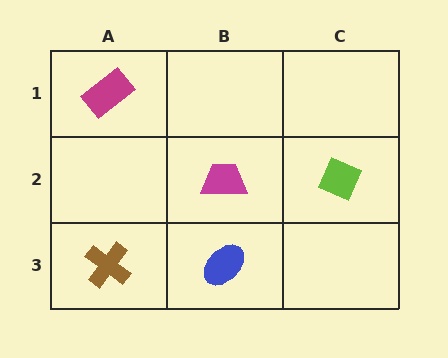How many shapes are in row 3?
2 shapes.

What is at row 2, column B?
A magenta trapezoid.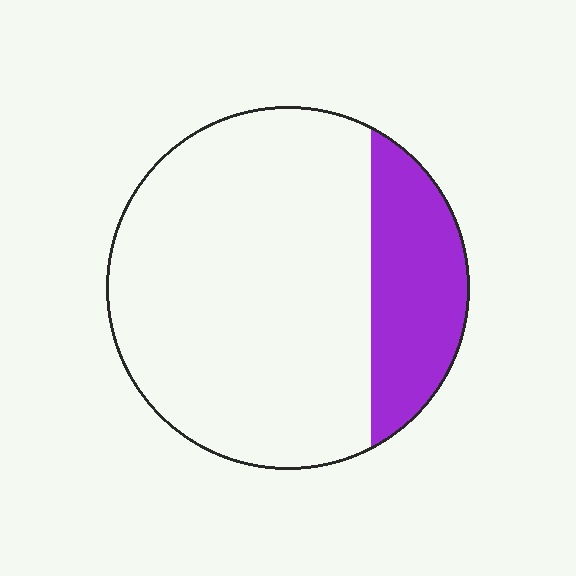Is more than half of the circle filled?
No.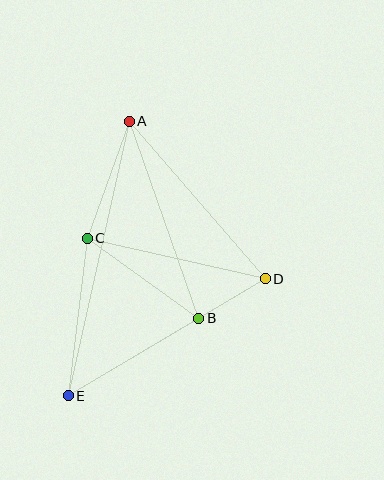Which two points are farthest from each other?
Points A and E are farthest from each other.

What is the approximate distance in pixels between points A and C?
The distance between A and C is approximately 124 pixels.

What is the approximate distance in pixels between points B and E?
The distance between B and E is approximately 151 pixels.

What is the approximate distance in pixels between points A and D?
The distance between A and D is approximately 208 pixels.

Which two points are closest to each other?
Points B and D are closest to each other.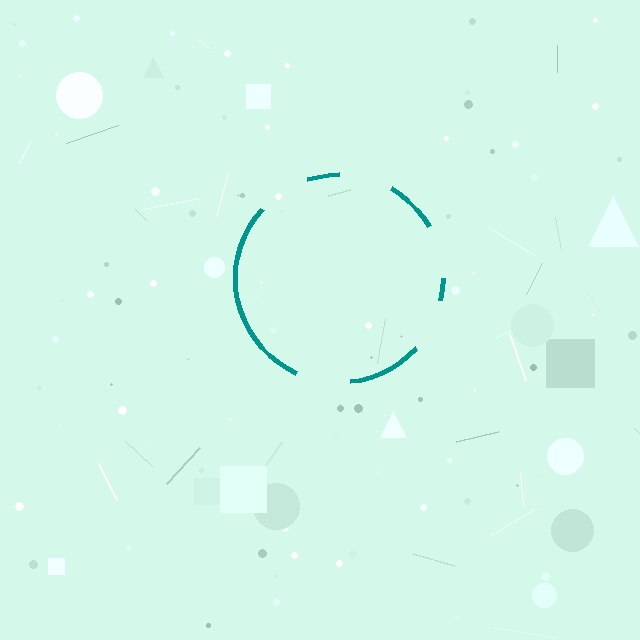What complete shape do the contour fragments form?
The contour fragments form a circle.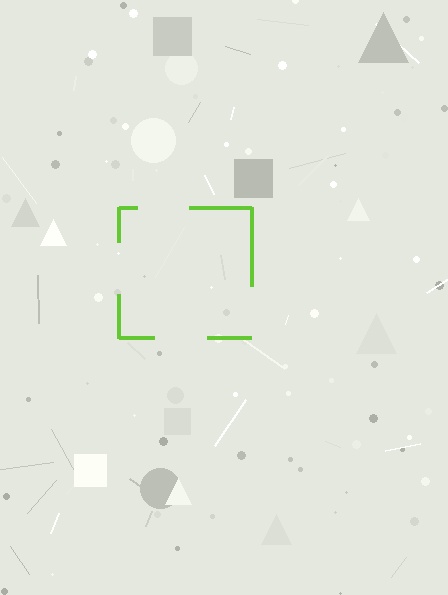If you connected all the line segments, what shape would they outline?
They would outline a square.